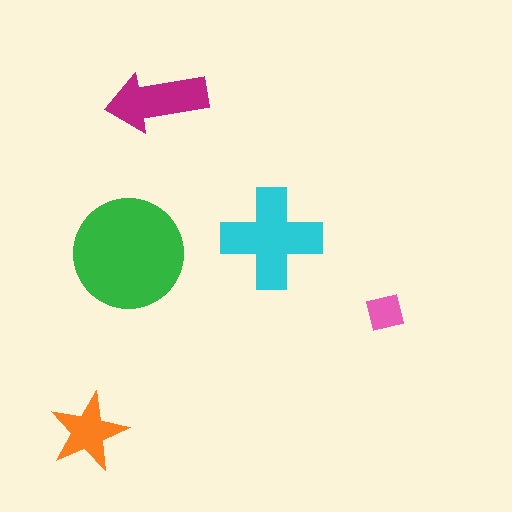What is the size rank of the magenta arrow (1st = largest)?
3rd.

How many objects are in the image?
There are 5 objects in the image.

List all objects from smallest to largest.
The pink square, the orange star, the magenta arrow, the cyan cross, the green circle.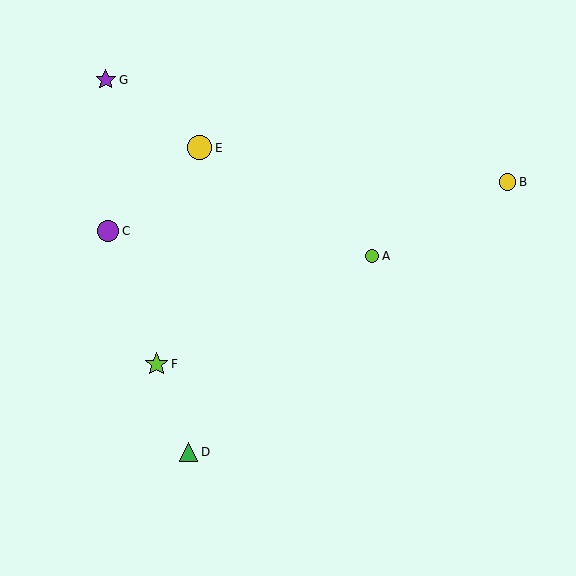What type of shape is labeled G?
Shape G is a purple star.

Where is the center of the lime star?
The center of the lime star is at (157, 364).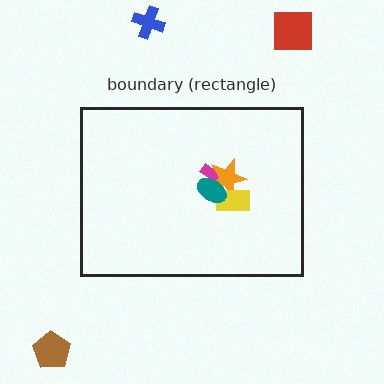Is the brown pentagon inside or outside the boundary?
Outside.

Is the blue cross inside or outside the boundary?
Outside.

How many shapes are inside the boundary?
4 inside, 3 outside.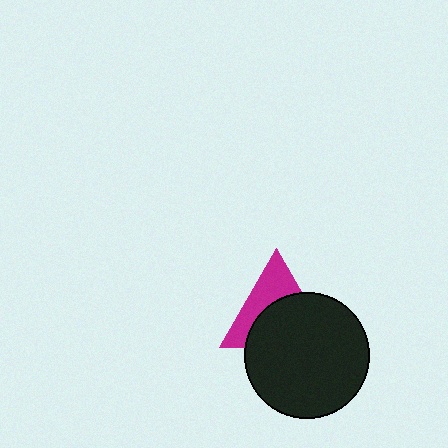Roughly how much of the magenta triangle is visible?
A small part of it is visible (roughly 44%).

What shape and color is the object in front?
The object in front is a black circle.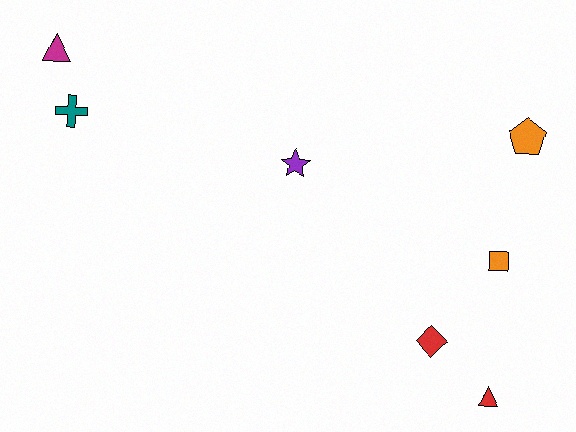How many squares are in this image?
There is 1 square.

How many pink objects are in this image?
There are no pink objects.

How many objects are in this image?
There are 7 objects.